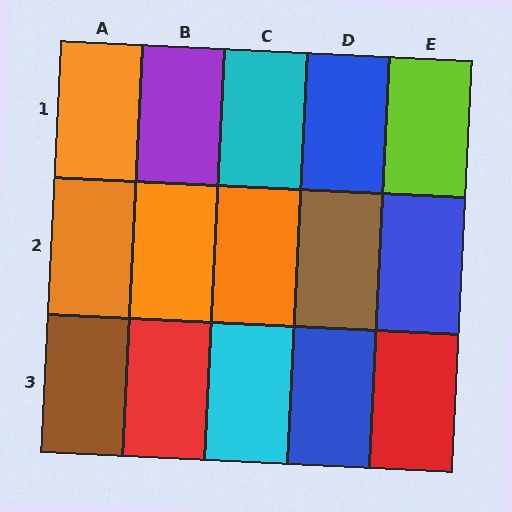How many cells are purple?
1 cell is purple.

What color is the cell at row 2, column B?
Orange.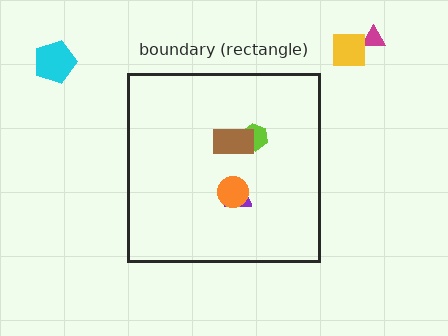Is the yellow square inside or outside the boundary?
Outside.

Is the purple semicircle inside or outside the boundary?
Inside.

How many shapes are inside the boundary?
4 inside, 3 outside.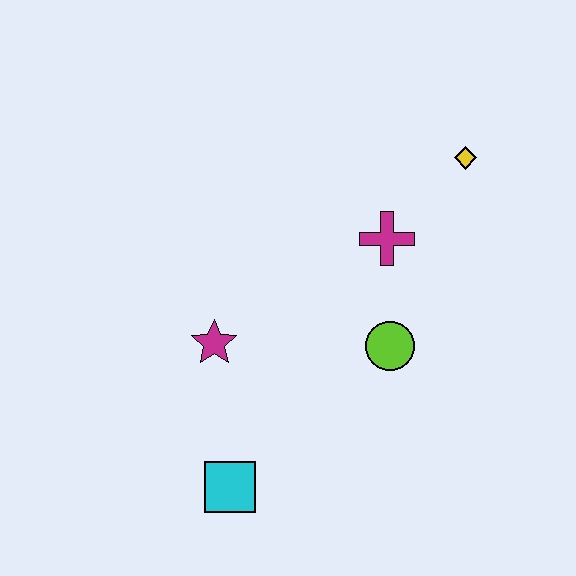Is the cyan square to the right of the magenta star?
Yes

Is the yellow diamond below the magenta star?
No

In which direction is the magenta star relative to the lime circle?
The magenta star is to the left of the lime circle.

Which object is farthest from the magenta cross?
The cyan square is farthest from the magenta cross.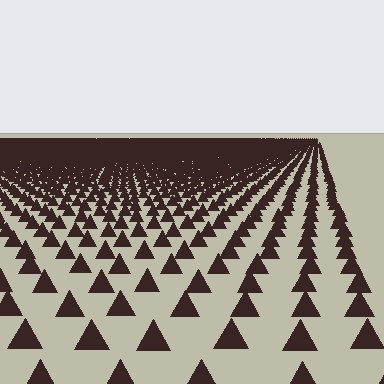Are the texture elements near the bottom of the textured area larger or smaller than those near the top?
Larger. Near the bottom, elements are closer to the viewer and appear at a bigger on-screen size.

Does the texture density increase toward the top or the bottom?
Density increases toward the top.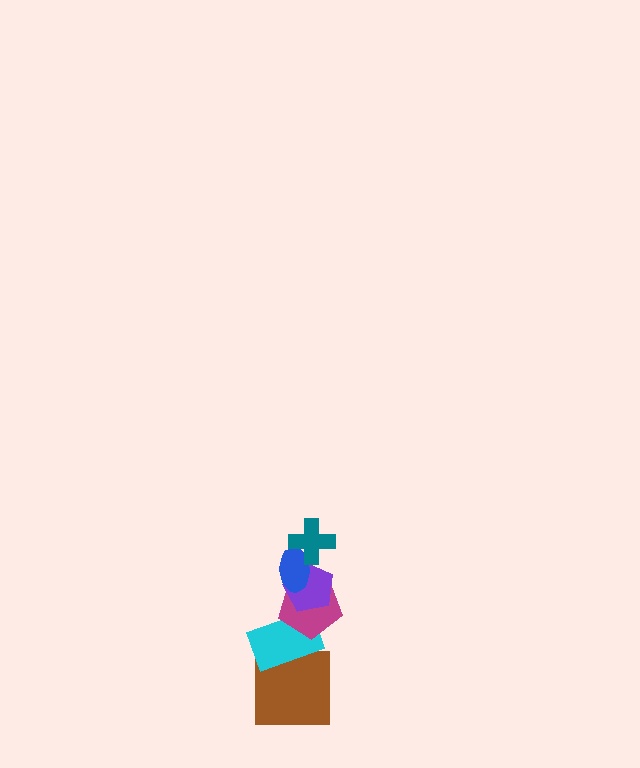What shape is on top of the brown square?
The cyan rectangle is on top of the brown square.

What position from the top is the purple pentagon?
The purple pentagon is 3rd from the top.